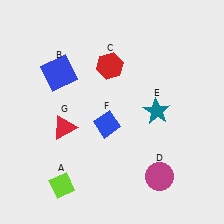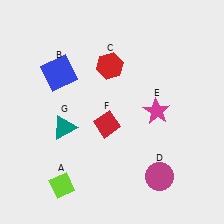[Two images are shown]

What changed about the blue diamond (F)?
In Image 1, F is blue. In Image 2, it changed to red.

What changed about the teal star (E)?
In Image 1, E is teal. In Image 2, it changed to magenta.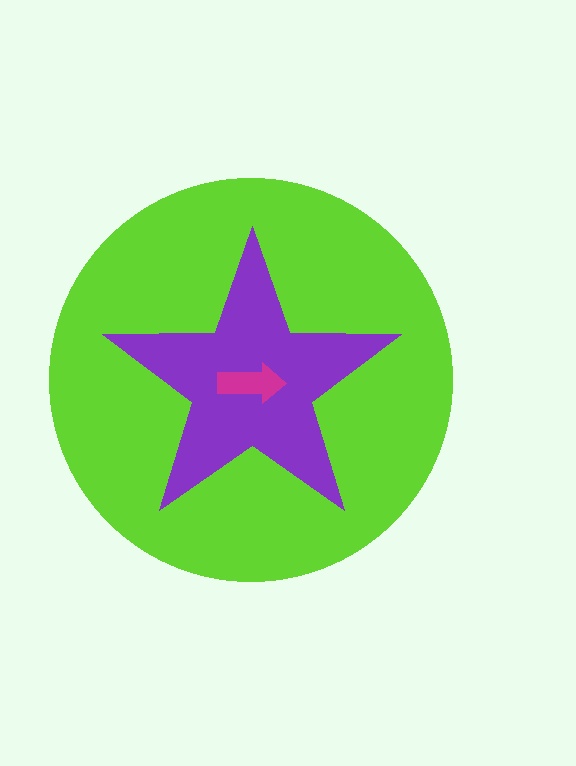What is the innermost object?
The magenta arrow.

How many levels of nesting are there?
3.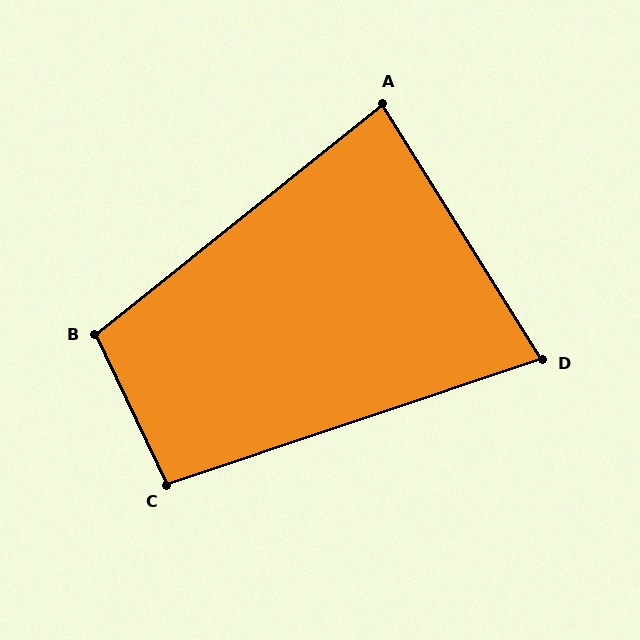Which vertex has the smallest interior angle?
D, at approximately 77 degrees.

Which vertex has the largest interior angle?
B, at approximately 103 degrees.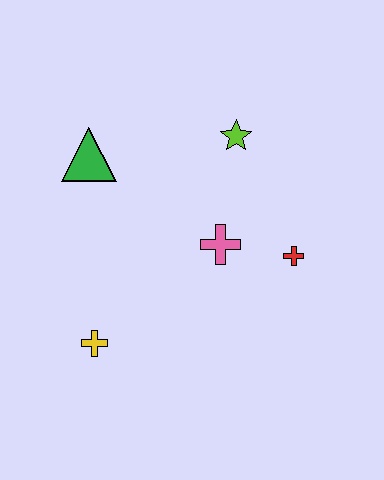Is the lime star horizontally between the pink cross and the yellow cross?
No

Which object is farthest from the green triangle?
The red cross is farthest from the green triangle.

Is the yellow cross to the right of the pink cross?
No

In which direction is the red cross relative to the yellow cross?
The red cross is to the right of the yellow cross.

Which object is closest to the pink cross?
The red cross is closest to the pink cross.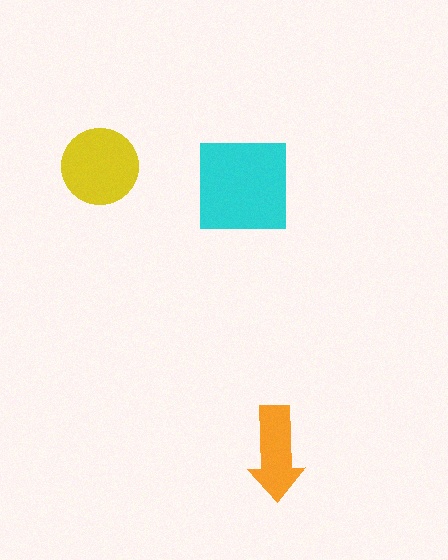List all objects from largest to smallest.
The cyan square, the yellow circle, the orange arrow.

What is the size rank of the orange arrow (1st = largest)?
3rd.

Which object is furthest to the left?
The yellow circle is leftmost.